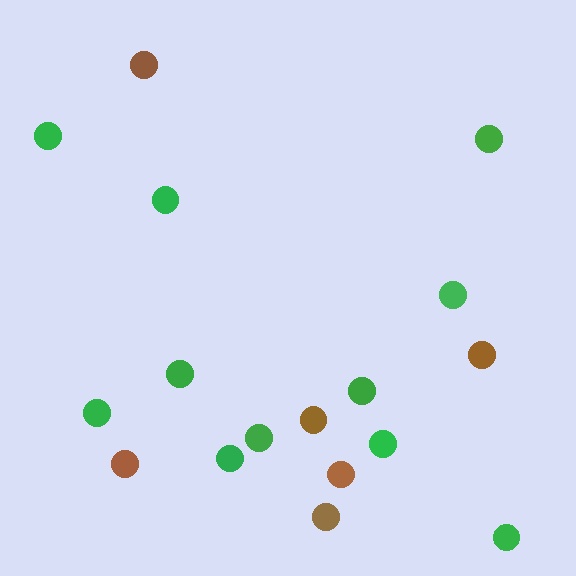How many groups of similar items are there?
There are 2 groups: one group of brown circles (6) and one group of green circles (11).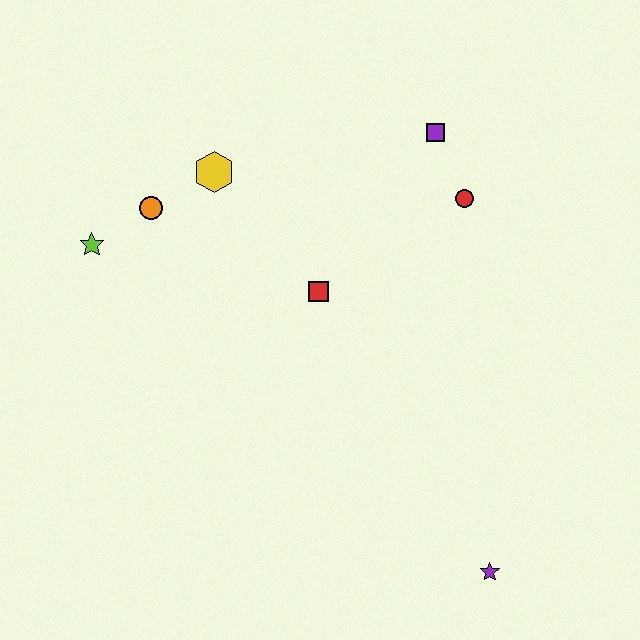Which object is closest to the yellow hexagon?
The orange circle is closest to the yellow hexagon.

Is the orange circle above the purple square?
No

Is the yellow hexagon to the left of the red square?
Yes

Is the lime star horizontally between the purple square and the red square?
No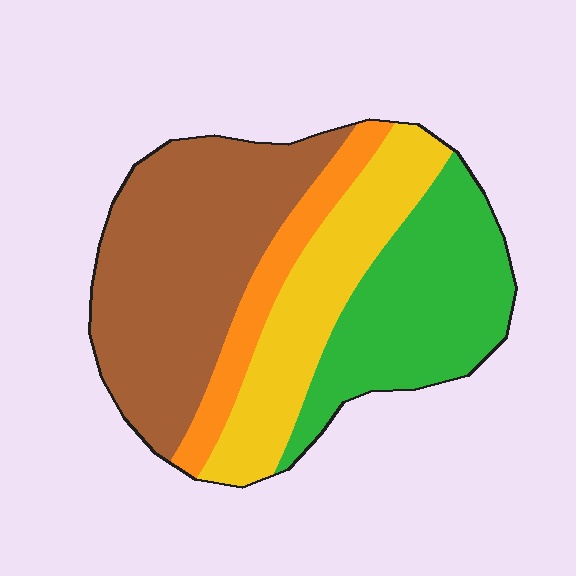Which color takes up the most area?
Brown, at roughly 40%.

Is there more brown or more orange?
Brown.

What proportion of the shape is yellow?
Yellow covers around 25% of the shape.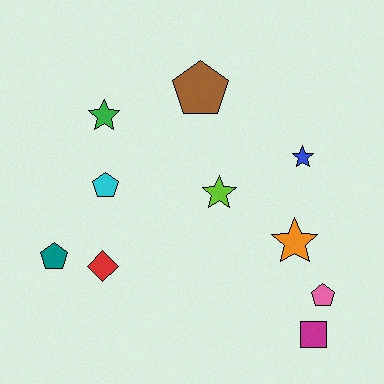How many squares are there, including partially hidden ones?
There is 1 square.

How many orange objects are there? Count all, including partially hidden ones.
There is 1 orange object.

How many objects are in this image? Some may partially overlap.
There are 10 objects.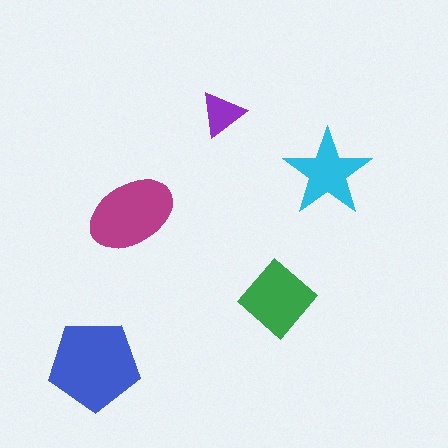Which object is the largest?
The blue pentagon.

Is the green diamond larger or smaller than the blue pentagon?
Smaller.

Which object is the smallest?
The purple triangle.